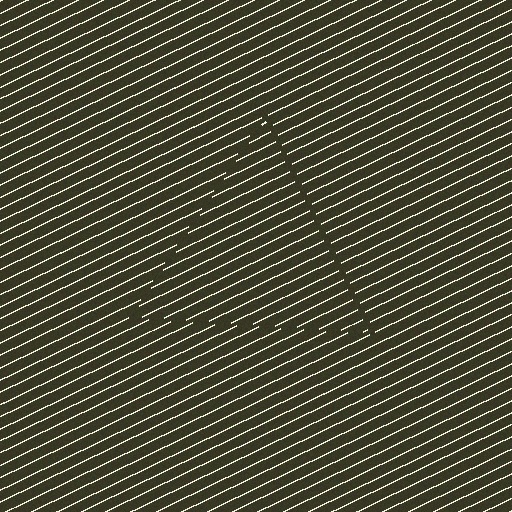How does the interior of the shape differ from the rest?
The interior of the shape contains the same grating, shifted by half a period — the contour is defined by the phase discontinuity where line-ends from the inner and outer gratings abut.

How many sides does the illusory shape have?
3 sides — the line-ends trace a triangle.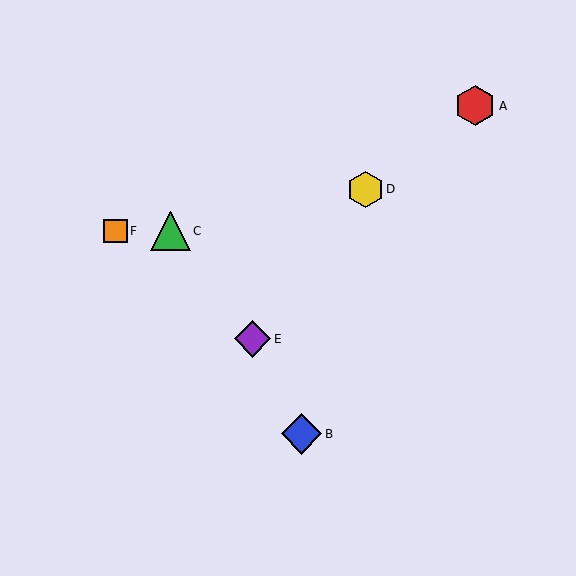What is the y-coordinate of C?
Object C is at y≈231.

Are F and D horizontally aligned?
No, F is at y≈231 and D is at y≈189.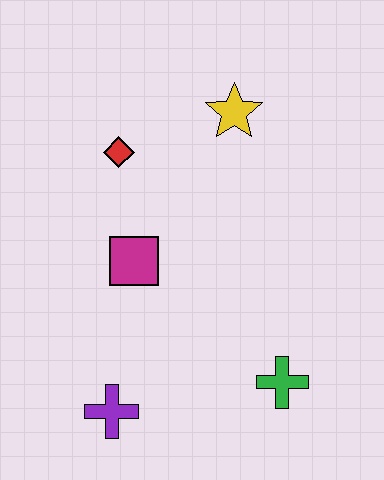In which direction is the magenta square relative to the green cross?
The magenta square is to the left of the green cross.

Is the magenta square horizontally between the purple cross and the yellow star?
Yes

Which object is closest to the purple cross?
The magenta square is closest to the purple cross.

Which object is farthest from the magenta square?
The green cross is farthest from the magenta square.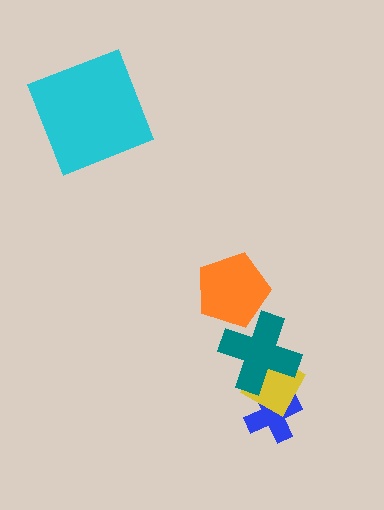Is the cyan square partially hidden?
No, no other shape covers it.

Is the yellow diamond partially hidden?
Yes, it is partially covered by another shape.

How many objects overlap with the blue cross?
2 objects overlap with the blue cross.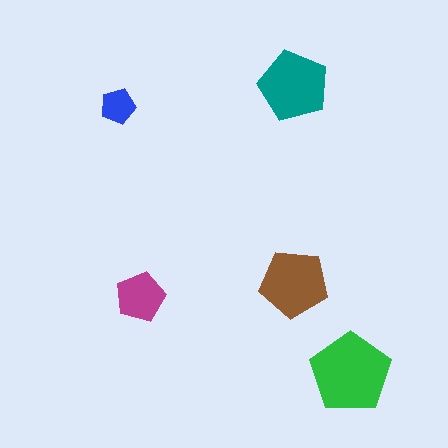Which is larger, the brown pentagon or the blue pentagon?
The brown one.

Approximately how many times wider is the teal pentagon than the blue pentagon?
About 2 times wider.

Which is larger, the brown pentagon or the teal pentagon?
The teal one.